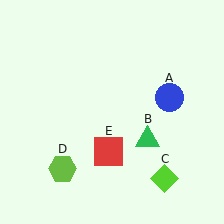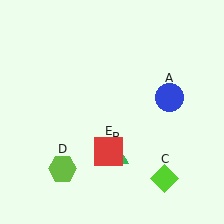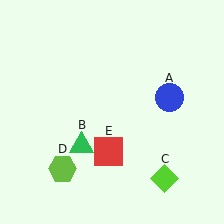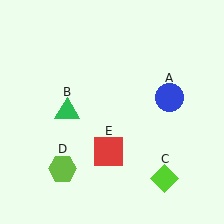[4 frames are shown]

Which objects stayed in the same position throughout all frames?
Blue circle (object A) and lime diamond (object C) and lime hexagon (object D) and red square (object E) remained stationary.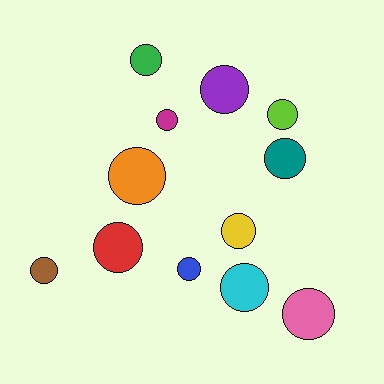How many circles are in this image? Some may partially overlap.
There are 12 circles.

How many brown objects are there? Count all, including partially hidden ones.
There is 1 brown object.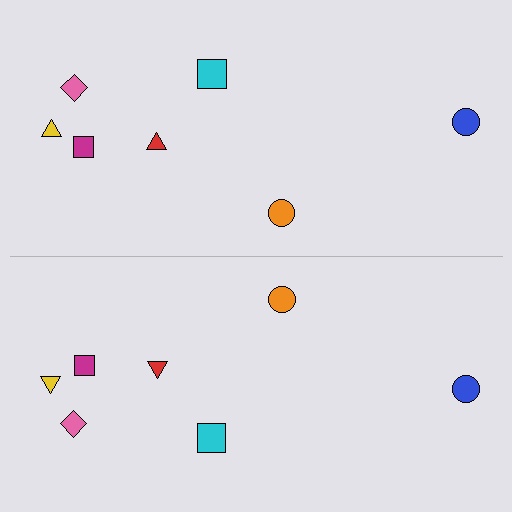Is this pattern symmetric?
Yes, this pattern has bilateral (reflection) symmetry.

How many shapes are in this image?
There are 14 shapes in this image.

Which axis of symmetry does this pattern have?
The pattern has a horizontal axis of symmetry running through the center of the image.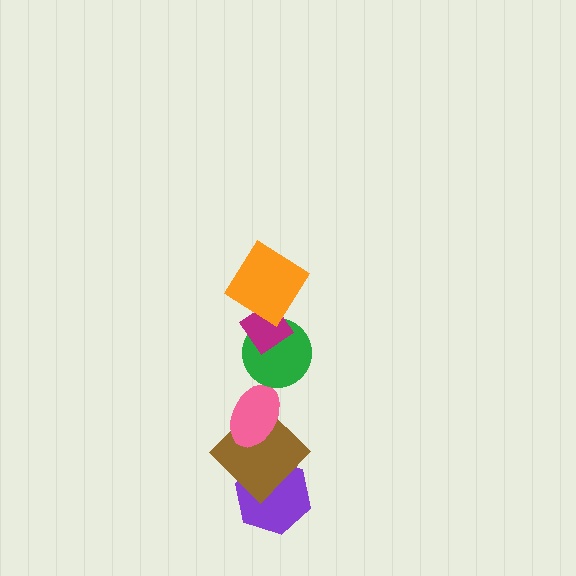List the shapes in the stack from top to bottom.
From top to bottom: the orange diamond, the magenta diamond, the green circle, the pink ellipse, the brown diamond, the purple hexagon.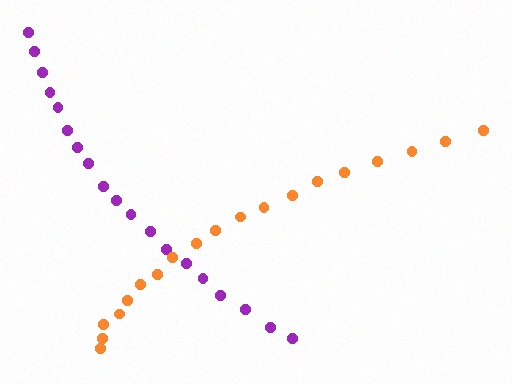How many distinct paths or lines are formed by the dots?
There are 2 distinct paths.